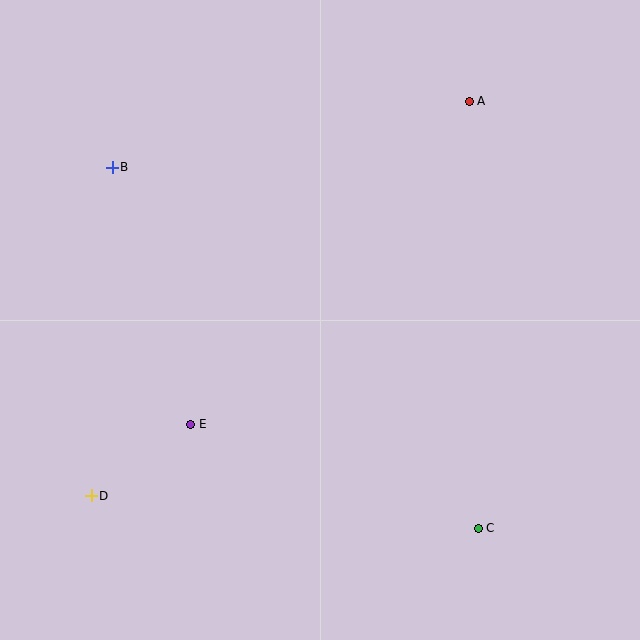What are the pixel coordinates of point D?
Point D is at (91, 496).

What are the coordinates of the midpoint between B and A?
The midpoint between B and A is at (291, 134).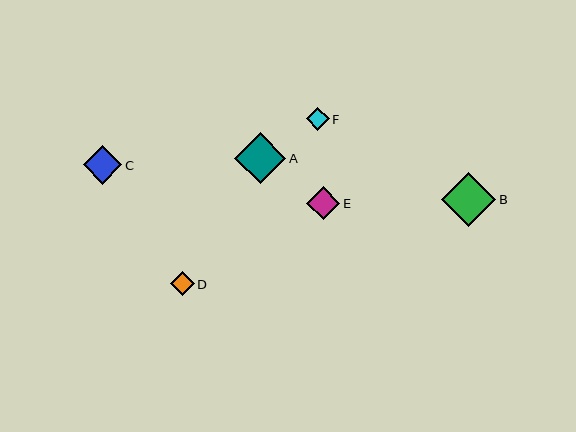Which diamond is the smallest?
Diamond F is the smallest with a size of approximately 22 pixels.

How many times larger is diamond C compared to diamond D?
Diamond C is approximately 1.6 times the size of diamond D.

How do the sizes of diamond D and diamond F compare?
Diamond D and diamond F are approximately the same size.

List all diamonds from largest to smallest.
From largest to smallest: B, A, C, E, D, F.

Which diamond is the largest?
Diamond B is the largest with a size of approximately 54 pixels.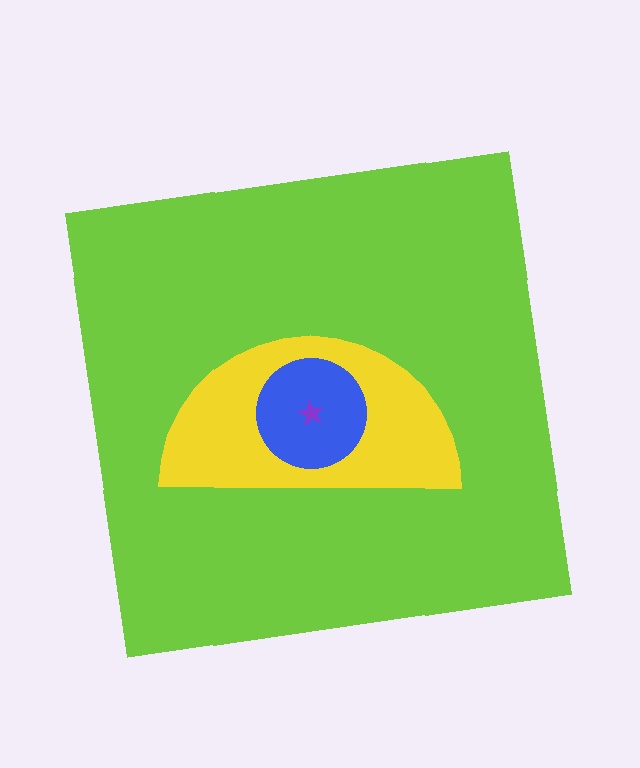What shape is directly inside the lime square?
The yellow semicircle.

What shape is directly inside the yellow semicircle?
The blue circle.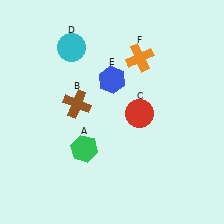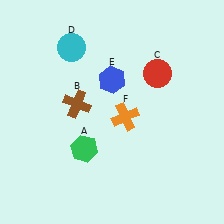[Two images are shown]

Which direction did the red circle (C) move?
The red circle (C) moved up.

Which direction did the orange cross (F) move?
The orange cross (F) moved down.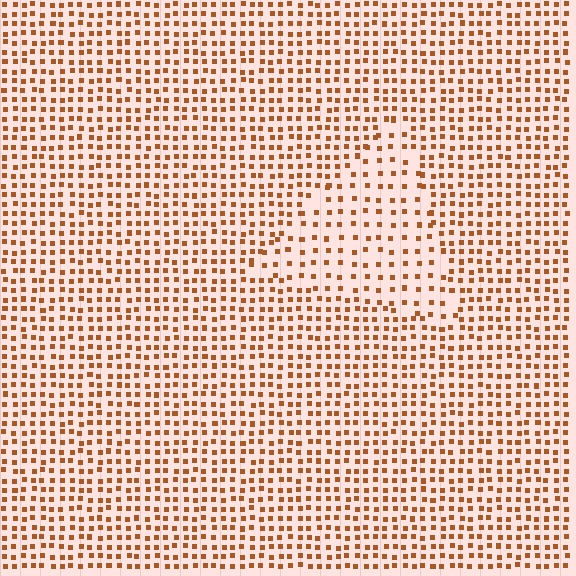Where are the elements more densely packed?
The elements are more densely packed outside the triangle boundary.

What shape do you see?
I see a triangle.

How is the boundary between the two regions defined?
The boundary is defined by a change in element density (approximately 1.8x ratio). All elements are the same color, size, and shape.